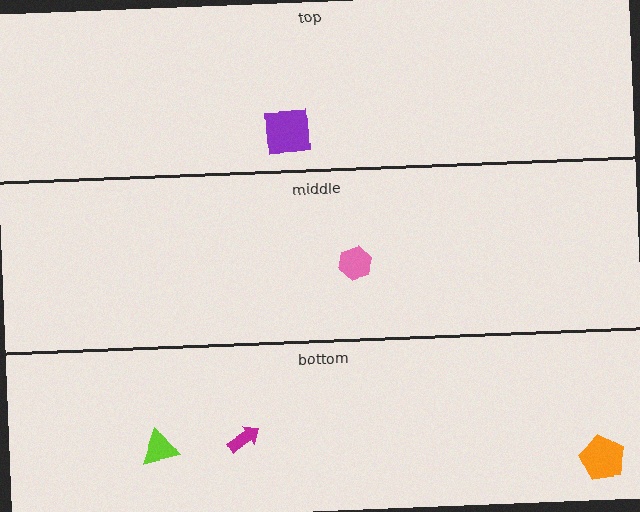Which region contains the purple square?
The top region.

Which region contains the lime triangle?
The bottom region.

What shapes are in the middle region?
The pink hexagon.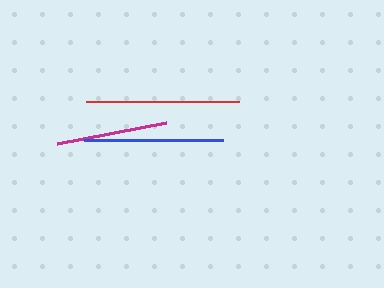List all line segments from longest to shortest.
From longest to shortest: red, blue, magenta.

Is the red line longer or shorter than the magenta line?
The red line is longer than the magenta line.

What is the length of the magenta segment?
The magenta segment is approximately 111 pixels long.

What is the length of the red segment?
The red segment is approximately 153 pixels long.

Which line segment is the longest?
The red line is the longest at approximately 153 pixels.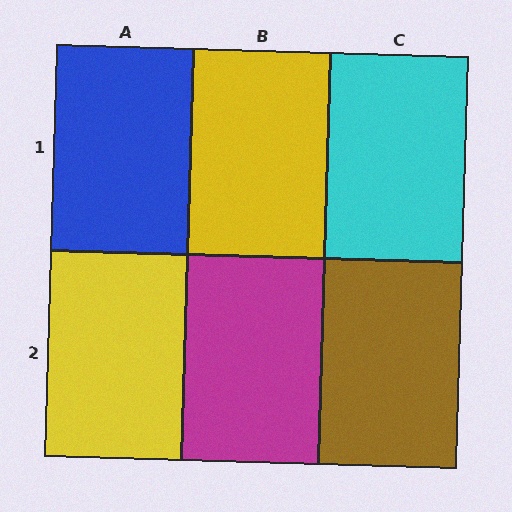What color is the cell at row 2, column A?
Yellow.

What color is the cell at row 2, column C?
Brown.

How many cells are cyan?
1 cell is cyan.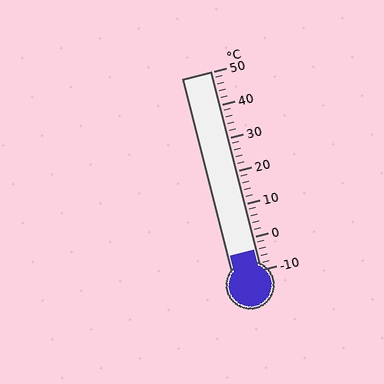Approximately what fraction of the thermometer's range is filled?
The thermometer is filled to approximately 10% of its range.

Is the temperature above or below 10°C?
The temperature is below 10°C.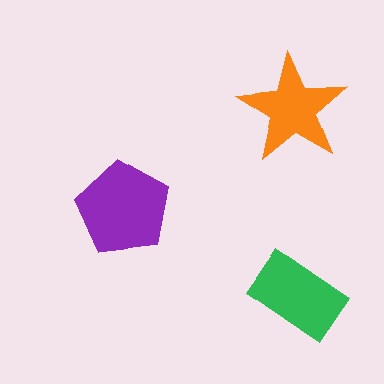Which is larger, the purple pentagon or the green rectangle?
The purple pentagon.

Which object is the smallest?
The orange star.